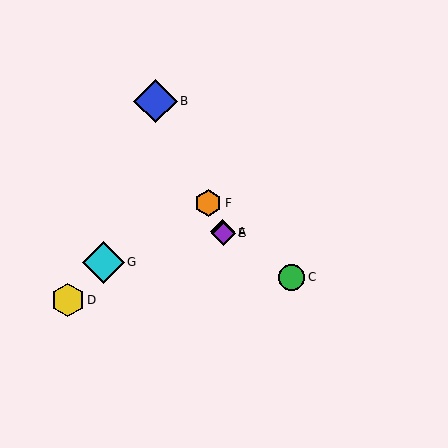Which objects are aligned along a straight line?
Objects A, B, E, F are aligned along a straight line.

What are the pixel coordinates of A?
Object A is at (223, 232).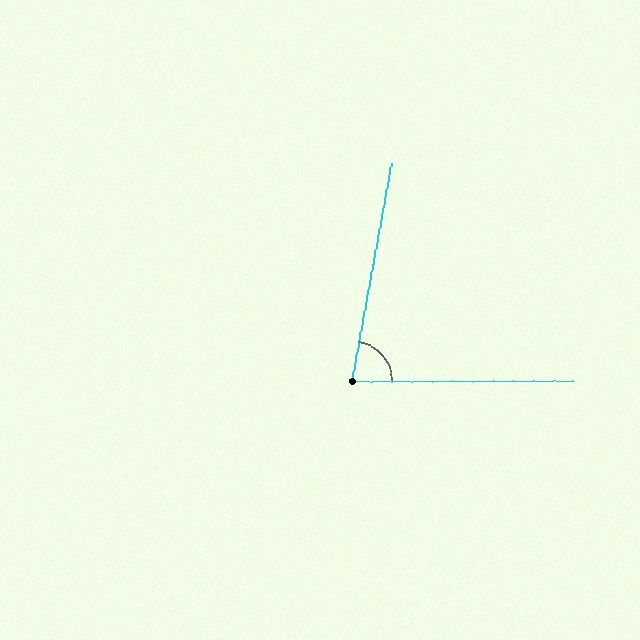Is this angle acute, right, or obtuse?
It is acute.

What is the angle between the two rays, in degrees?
Approximately 79 degrees.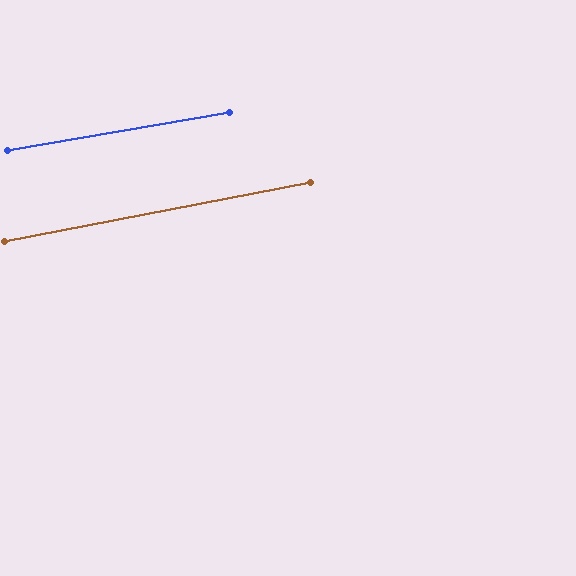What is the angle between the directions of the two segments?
Approximately 1 degree.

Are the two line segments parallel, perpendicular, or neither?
Parallel — their directions differ by only 1.2°.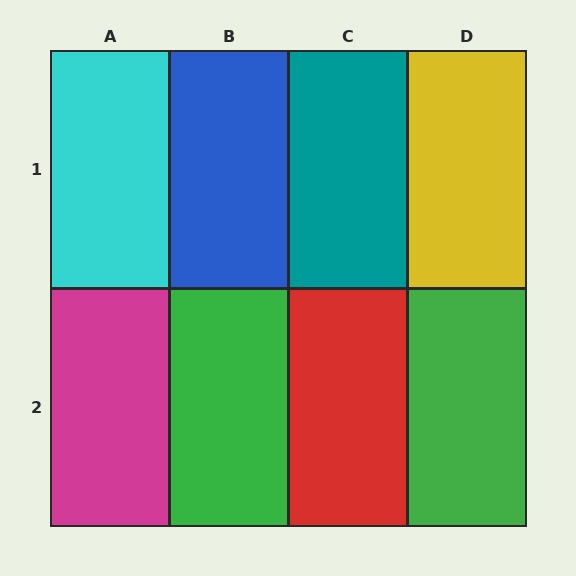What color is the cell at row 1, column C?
Teal.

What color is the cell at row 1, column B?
Blue.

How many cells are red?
1 cell is red.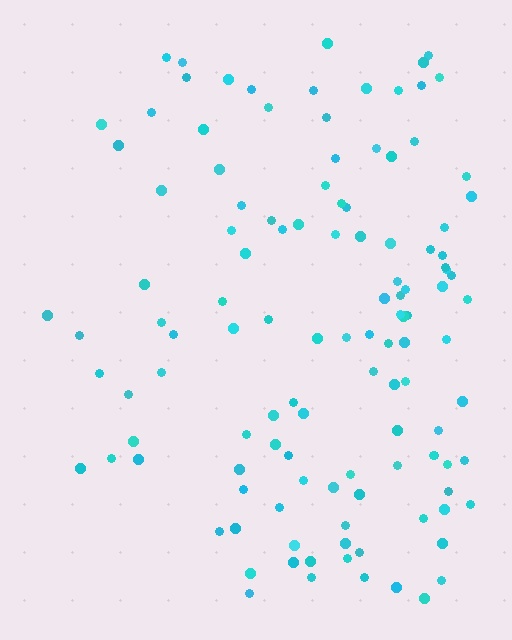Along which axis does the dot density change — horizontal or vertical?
Horizontal.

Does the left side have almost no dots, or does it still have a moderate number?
Still a moderate number, just noticeably fewer than the right.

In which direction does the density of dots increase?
From left to right, with the right side densest.